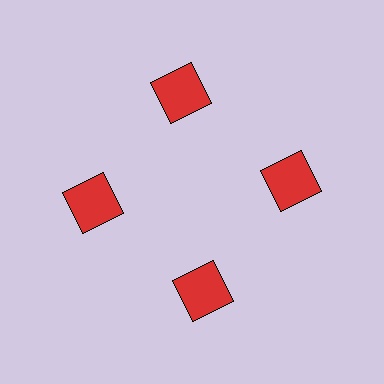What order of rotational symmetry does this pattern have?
This pattern has 4-fold rotational symmetry.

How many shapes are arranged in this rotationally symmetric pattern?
There are 4 shapes, arranged in 4 groups of 1.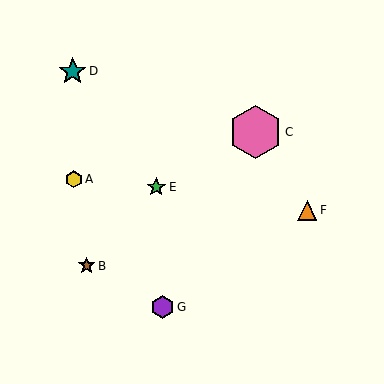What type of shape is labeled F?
Shape F is an orange triangle.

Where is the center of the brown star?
The center of the brown star is at (87, 266).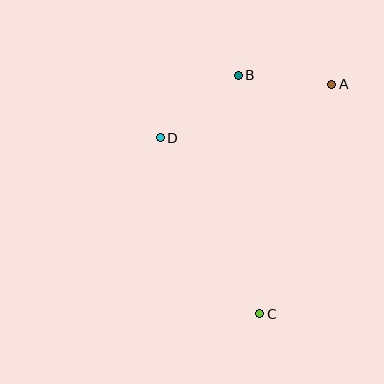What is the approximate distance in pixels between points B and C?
The distance between B and C is approximately 239 pixels.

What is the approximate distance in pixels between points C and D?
The distance between C and D is approximately 202 pixels.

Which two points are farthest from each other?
Points A and C are farthest from each other.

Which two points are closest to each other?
Points A and B are closest to each other.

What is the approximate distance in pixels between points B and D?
The distance between B and D is approximately 100 pixels.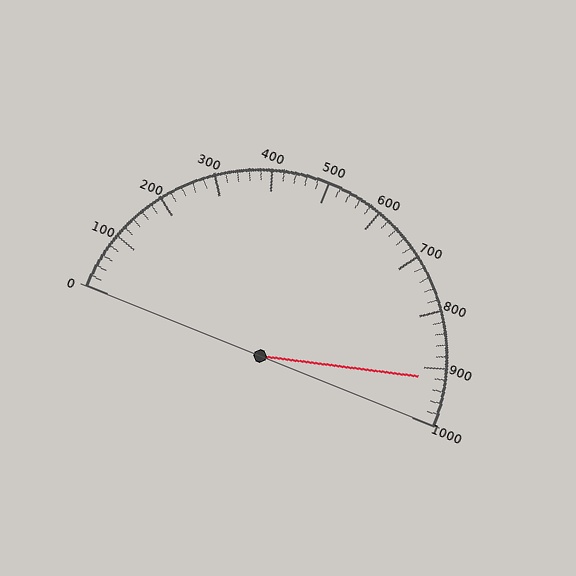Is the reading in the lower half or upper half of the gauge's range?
The reading is in the upper half of the range (0 to 1000).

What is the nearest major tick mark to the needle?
The nearest major tick mark is 900.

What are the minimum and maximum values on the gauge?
The gauge ranges from 0 to 1000.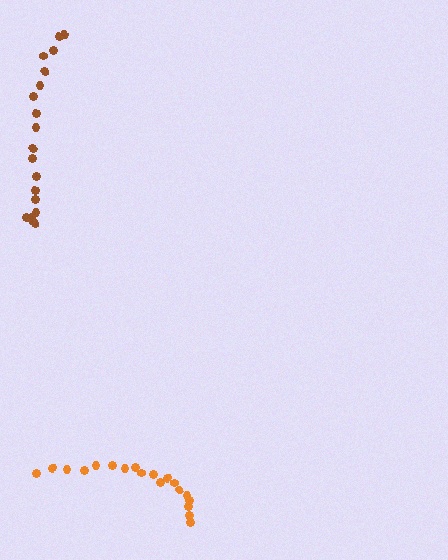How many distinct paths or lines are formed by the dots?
There are 2 distinct paths.